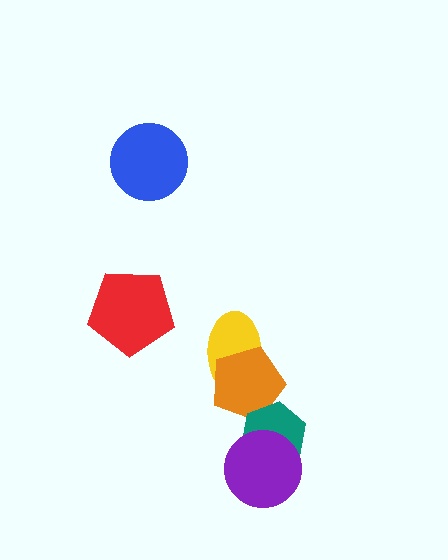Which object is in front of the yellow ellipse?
The orange pentagon is in front of the yellow ellipse.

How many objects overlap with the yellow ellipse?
1 object overlaps with the yellow ellipse.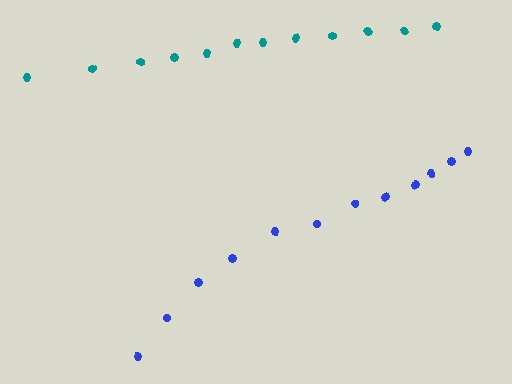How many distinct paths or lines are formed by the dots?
There are 2 distinct paths.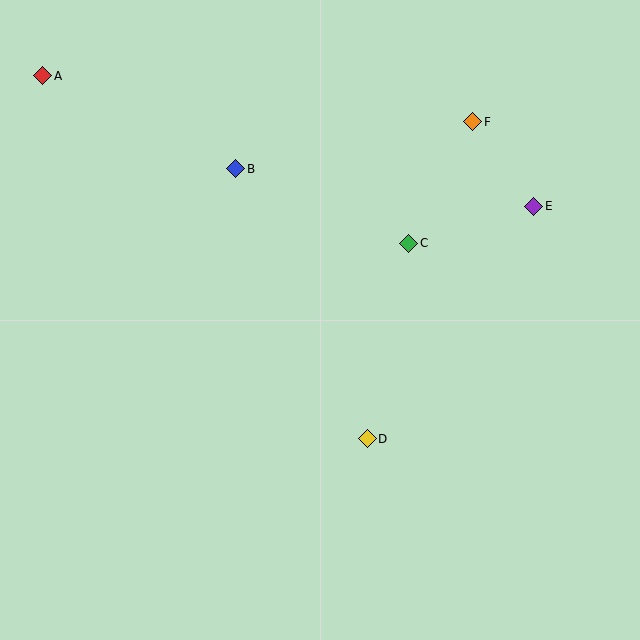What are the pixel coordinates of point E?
Point E is at (534, 206).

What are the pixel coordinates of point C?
Point C is at (409, 243).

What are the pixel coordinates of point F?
Point F is at (473, 122).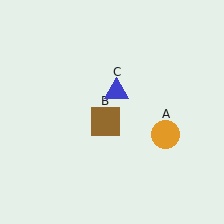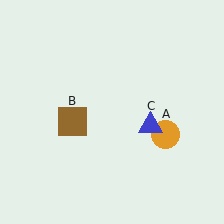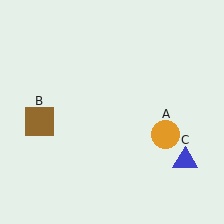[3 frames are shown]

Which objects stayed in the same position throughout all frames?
Orange circle (object A) remained stationary.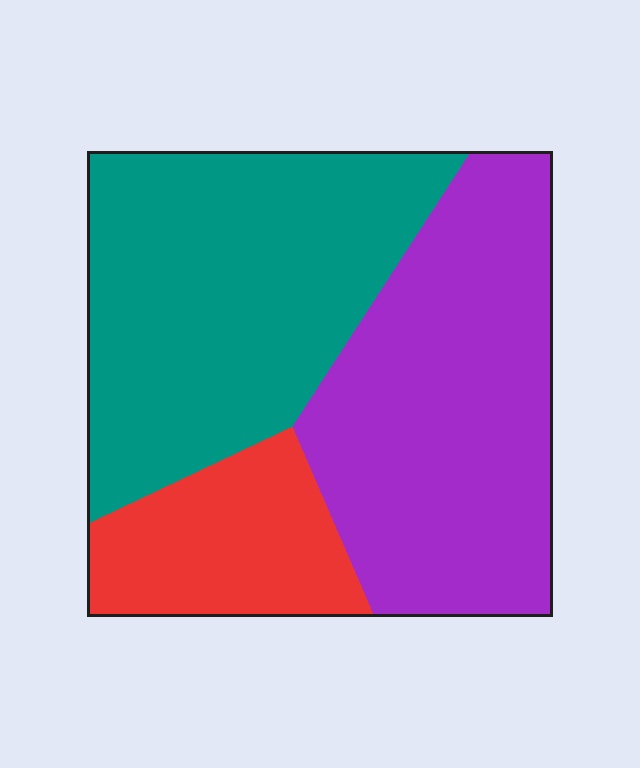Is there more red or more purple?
Purple.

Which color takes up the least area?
Red, at roughly 15%.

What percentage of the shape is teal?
Teal takes up about two fifths (2/5) of the shape.